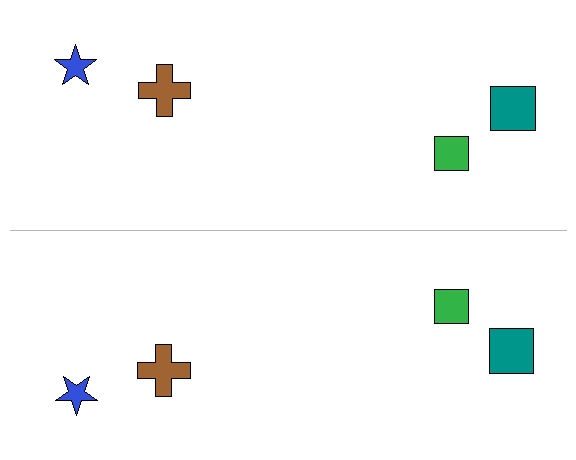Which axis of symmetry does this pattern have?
The pattern has a horizontal axis of symmetry running through the center of the image.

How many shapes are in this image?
There are 8 shapes in this image.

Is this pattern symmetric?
Yes, this pattern has bilateral (reflection) symmetry.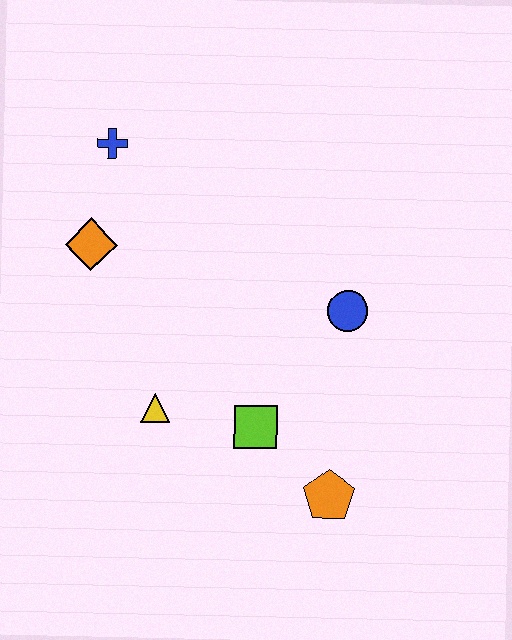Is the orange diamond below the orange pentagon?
No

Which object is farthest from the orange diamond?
The orange pentagon is farthest from the orange diamond.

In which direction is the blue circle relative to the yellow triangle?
The blue circle is to the right of the yellow triangle.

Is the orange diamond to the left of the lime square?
Yes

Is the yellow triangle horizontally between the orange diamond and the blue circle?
Yes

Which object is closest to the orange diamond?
The blue cross is closest to the orange diamond.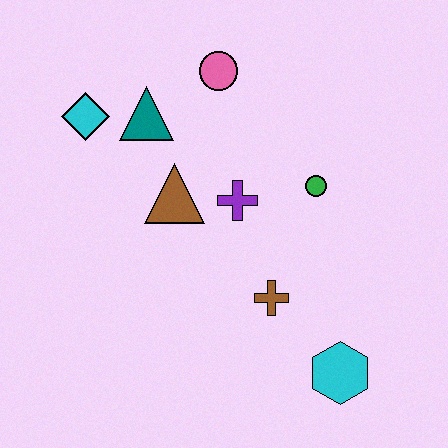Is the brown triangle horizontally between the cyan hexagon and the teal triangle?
Yes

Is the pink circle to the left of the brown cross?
Yes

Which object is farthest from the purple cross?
The cyan hexagon is farthest from the purple cross.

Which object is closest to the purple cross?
The brown triangle is closest to the purple cross.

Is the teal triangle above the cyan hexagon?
Yes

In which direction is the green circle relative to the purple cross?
The green circle is to the right of the purple cross.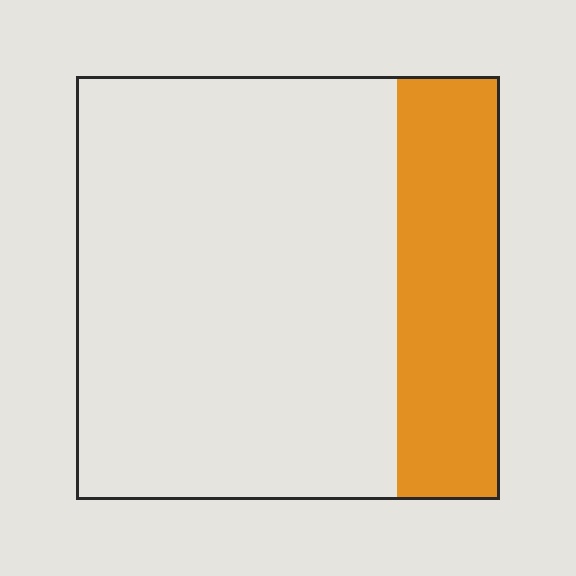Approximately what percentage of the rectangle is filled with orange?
Approximately 25%.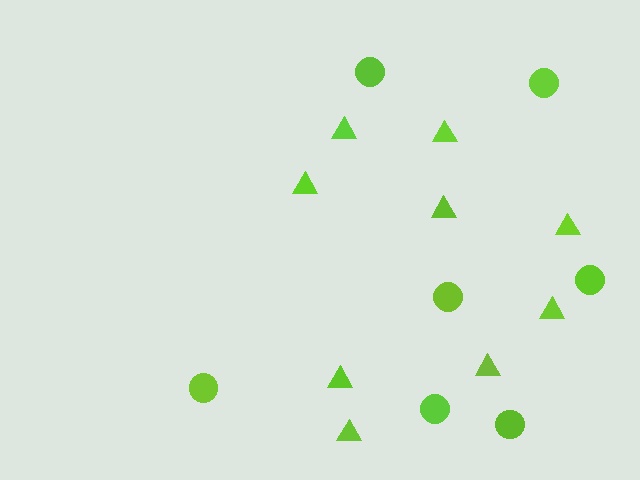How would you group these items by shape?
There are 2 groups: one group of triangles (9) and one group of circles (7).